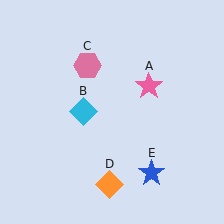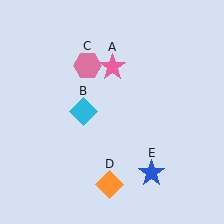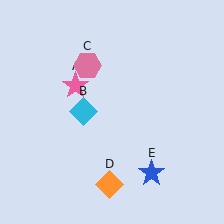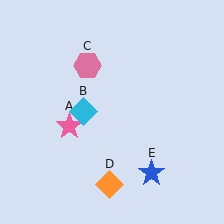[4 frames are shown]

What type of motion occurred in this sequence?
The pink star (object A) rotated counterclockwise around the center of the scene.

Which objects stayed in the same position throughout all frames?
Cyan diamond (object B) and pink hexagon (object C) and orange diamond (object D) and blue star (object E) remained stationary.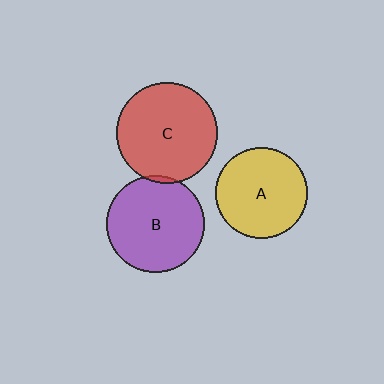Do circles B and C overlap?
Yes.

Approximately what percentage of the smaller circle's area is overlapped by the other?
Approximately 5%.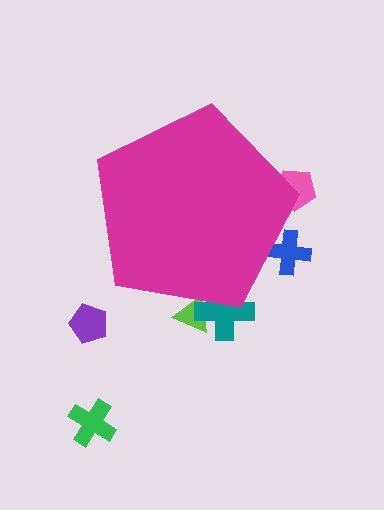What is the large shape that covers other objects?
A magenta pentagon.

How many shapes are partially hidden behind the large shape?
4 shapes are partially hidden.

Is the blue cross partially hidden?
Yes, the blue cross is partially hidden behind the magenta pentagon.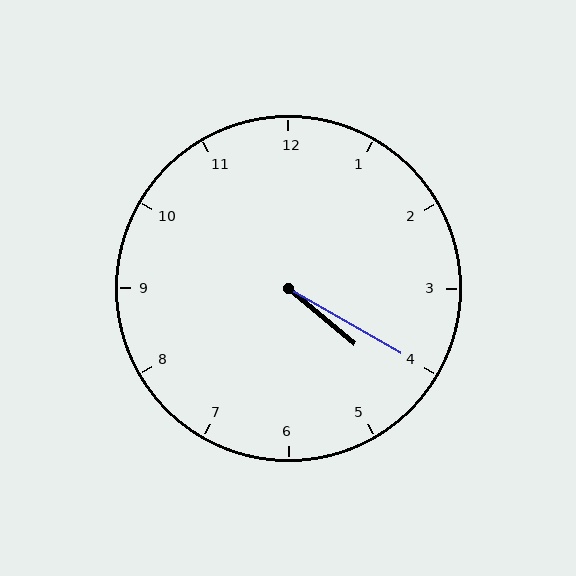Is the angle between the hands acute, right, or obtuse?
It is acute.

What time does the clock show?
4:20.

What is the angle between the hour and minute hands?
Approximately 10 degrees.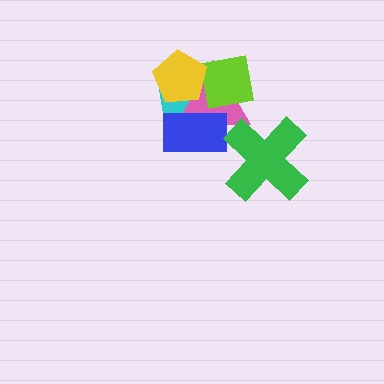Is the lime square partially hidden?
Yes, it is partially covered by another shape.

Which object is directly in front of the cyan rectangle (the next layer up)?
The pink triangle is directly in front of the cyan rectangle.